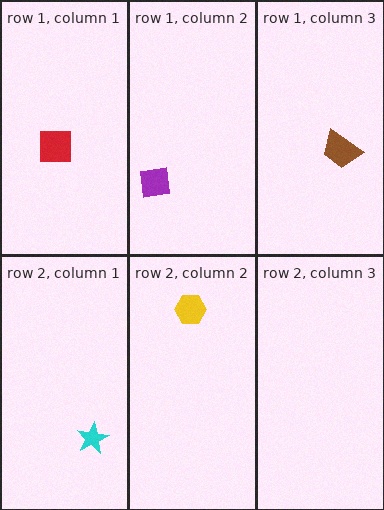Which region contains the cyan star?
The row 2, column 1 region.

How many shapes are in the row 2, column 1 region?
1.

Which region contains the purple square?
The row 1, column 2 region.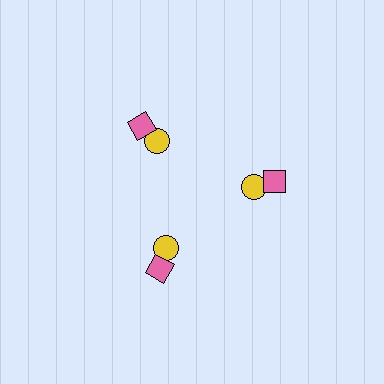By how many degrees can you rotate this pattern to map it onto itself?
The pattern maps onto itself every 120 degrees of rotation.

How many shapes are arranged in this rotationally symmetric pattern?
There are 6 shapes, arranged in 3 groups of 2.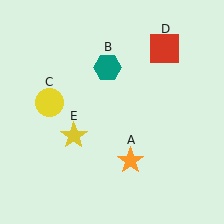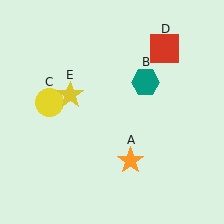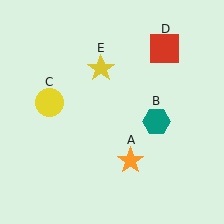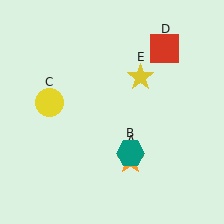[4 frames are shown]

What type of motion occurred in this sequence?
The teal hexagon (object B), yellow star (object E) rotated clockwise around the center of the scene.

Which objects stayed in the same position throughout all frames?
Orange star (object A) and yellow circle (object C) and red square (object D) remained stationary.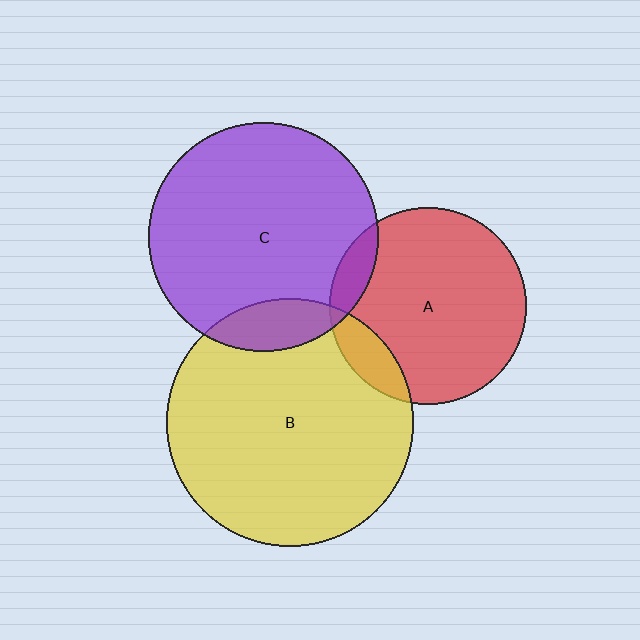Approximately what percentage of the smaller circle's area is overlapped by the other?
Approximately 10%.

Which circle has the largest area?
Circle B (yellow).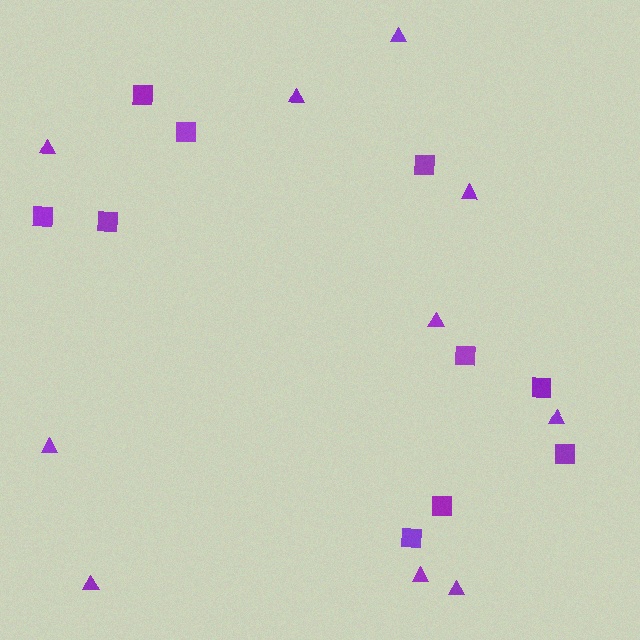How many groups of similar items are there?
There are 2 groups: one group of triangles (10) and one group of squares (10).